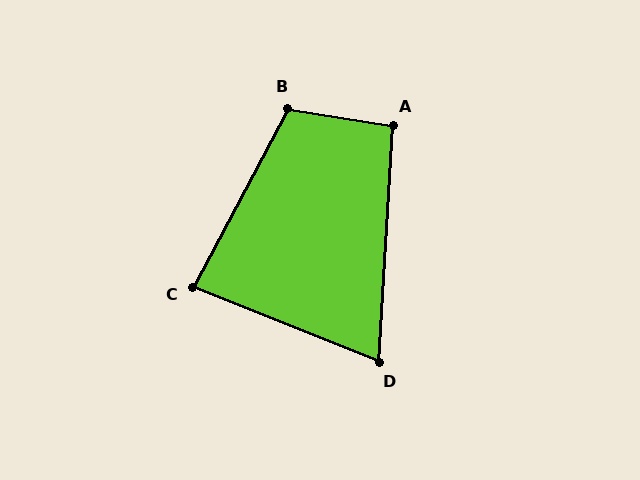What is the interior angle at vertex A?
Approximately 96 degrees (obtuse).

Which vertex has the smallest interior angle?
D, at approximately 72 degrees.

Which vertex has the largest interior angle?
B, at approximately 108 degrees.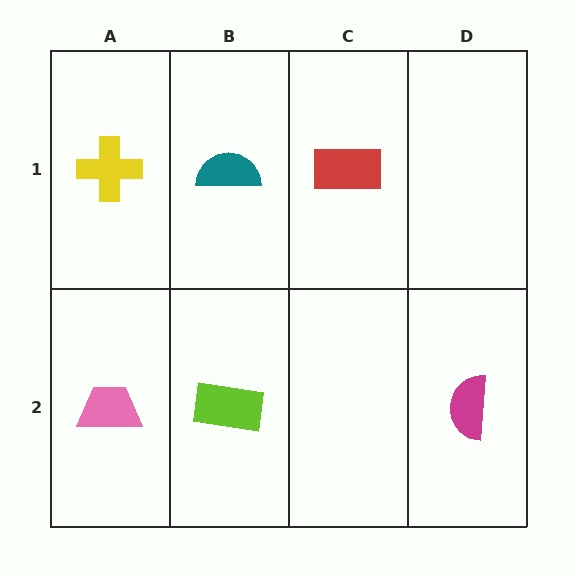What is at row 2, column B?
A lime rectangle.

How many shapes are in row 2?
3 shapes.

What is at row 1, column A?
A yellow cross.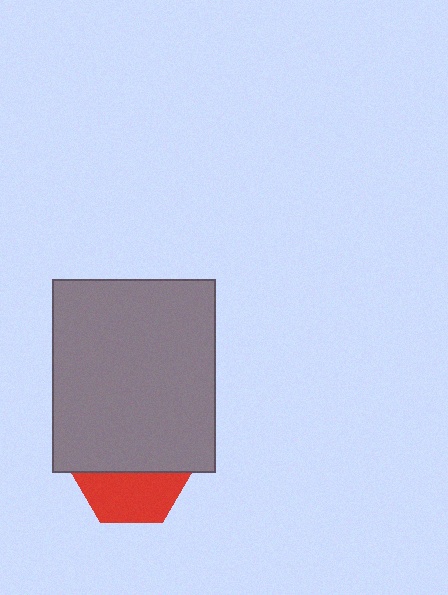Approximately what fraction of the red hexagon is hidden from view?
Roughly 55% of the red hexagon is hidden behind the gray rectangle.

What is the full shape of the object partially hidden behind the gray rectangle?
The partially hidden object is a red hexagon.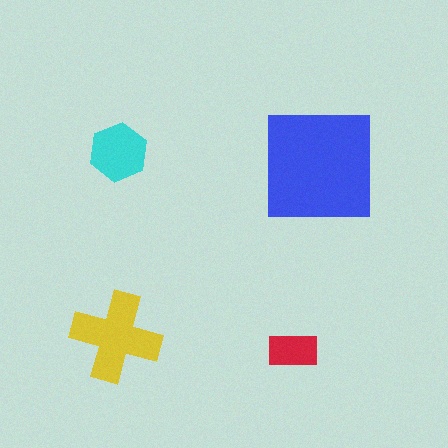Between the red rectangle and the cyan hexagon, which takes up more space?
The cyan hexagon.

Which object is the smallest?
The red rectangle.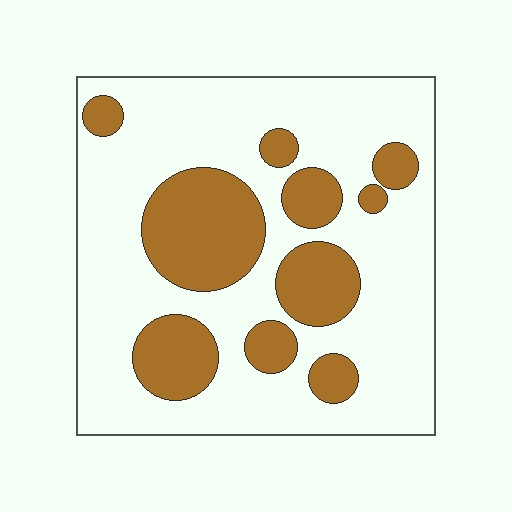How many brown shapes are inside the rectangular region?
10.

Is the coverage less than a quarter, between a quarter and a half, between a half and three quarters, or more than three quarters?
Between a quarter and a half.